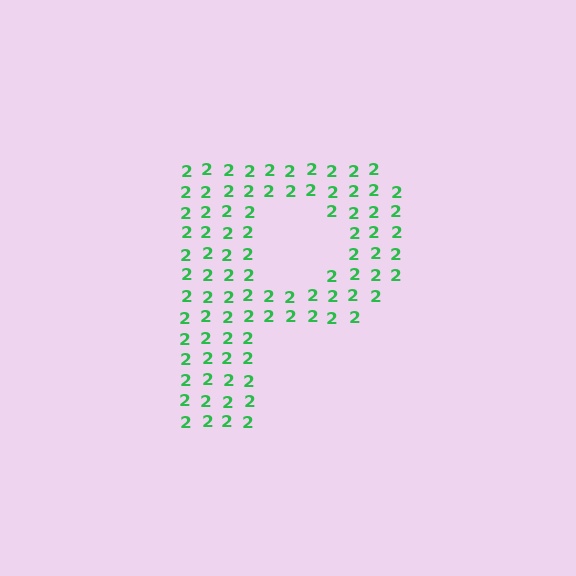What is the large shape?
The large shape is the letter P.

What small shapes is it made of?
It is made of small digit 2's.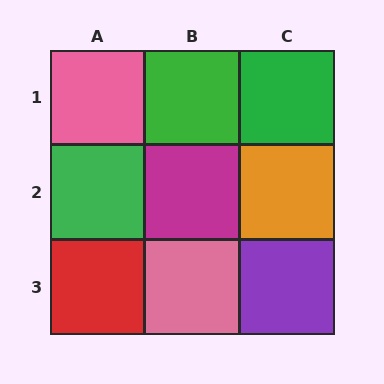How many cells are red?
1 cell is red.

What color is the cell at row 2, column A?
Green.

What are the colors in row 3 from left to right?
Red, pink, purple.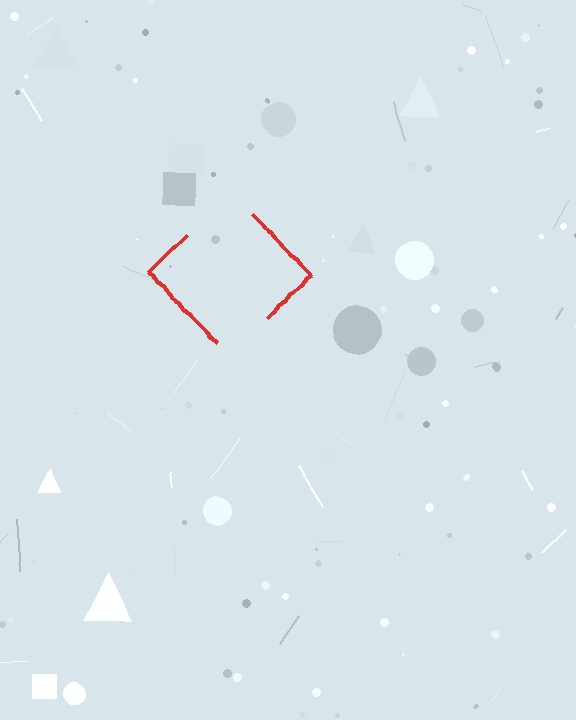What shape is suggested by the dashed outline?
The dashed outline suggests a diamond.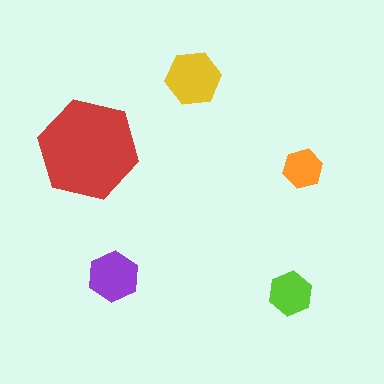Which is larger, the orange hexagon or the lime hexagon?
The lime one.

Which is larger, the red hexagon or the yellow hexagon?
The red one.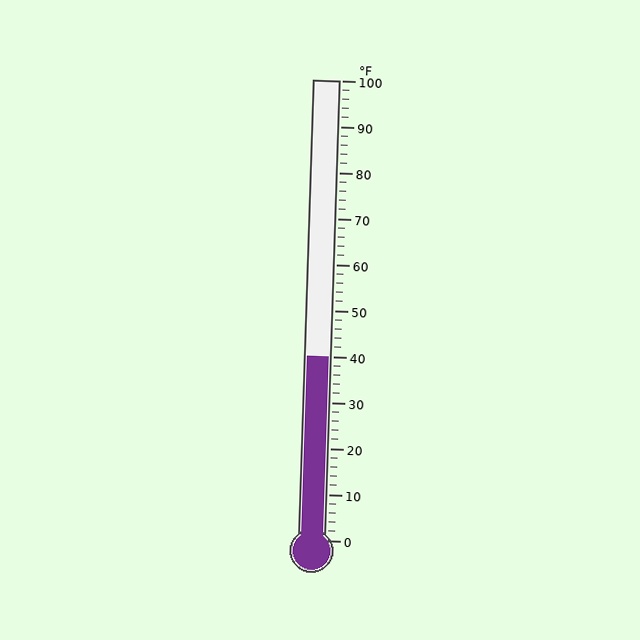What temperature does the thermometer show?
The thermometer shows approximately 40°F.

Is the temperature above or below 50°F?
The temperature is below 50°F.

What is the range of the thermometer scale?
The thermometer scale ranges from 0°F to 100°F.